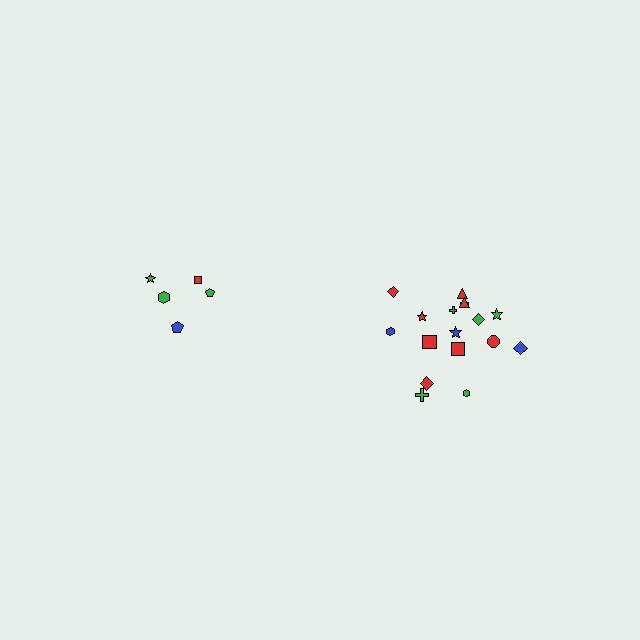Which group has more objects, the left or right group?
The right group.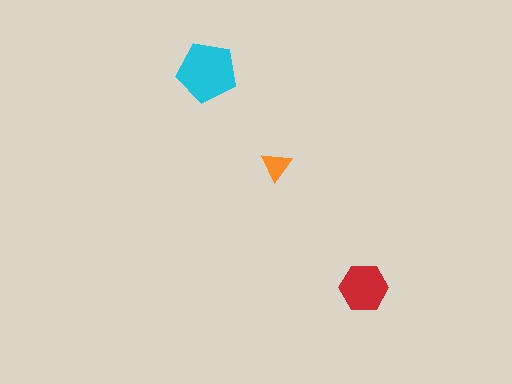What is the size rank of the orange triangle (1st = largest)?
3rd.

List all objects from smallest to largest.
The orange triangle, the red hexagon, the cyan pentagon.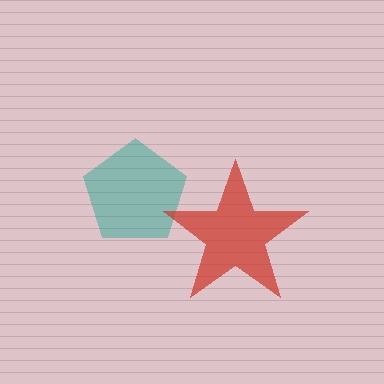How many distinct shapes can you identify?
There are 2 distinct shapes: a teal pentagon, a red star.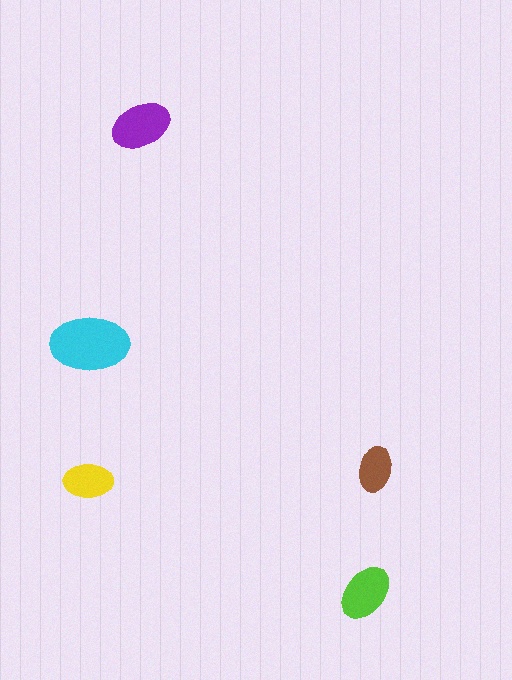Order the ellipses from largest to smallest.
the cyan one, the purple one, the lime one, the yellow one, the brown one.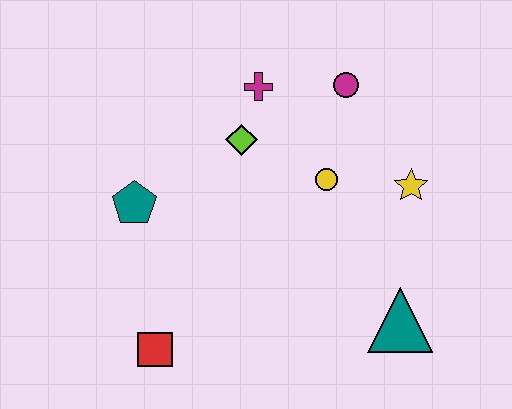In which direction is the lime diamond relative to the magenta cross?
The lime diamond is below the magenta cross.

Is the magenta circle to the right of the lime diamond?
Yes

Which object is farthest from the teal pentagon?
The teal triangle is farthest from the teal pentagon.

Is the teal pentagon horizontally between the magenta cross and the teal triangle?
No